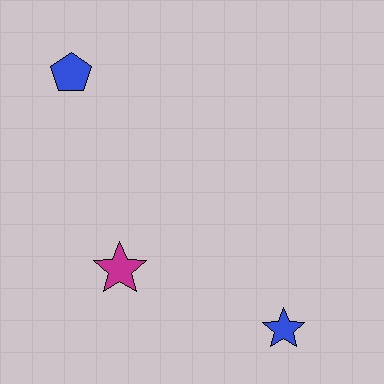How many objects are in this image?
There are 3 objects.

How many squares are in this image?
There are no squares.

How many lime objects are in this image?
There are no lime objects.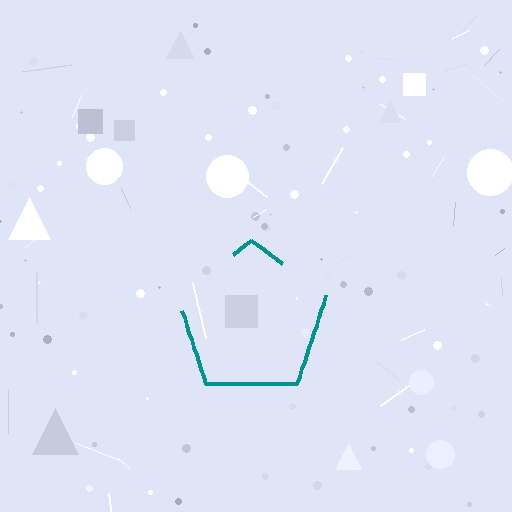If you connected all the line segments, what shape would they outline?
They would outline a pentagon.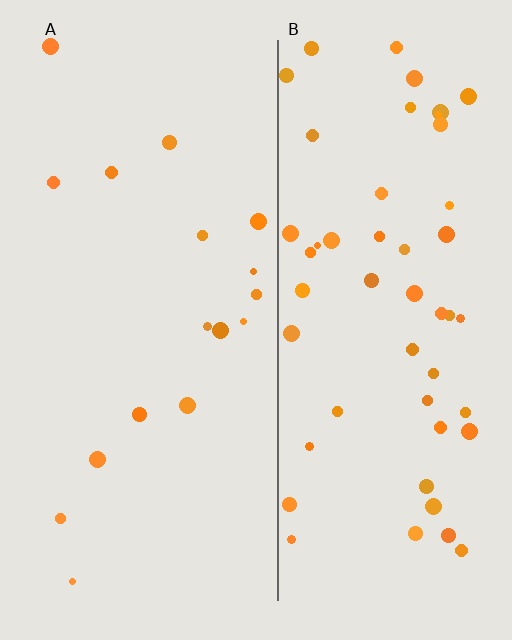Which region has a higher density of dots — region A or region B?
B (the right).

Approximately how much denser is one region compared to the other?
Approximately 3.2× — region B over region A.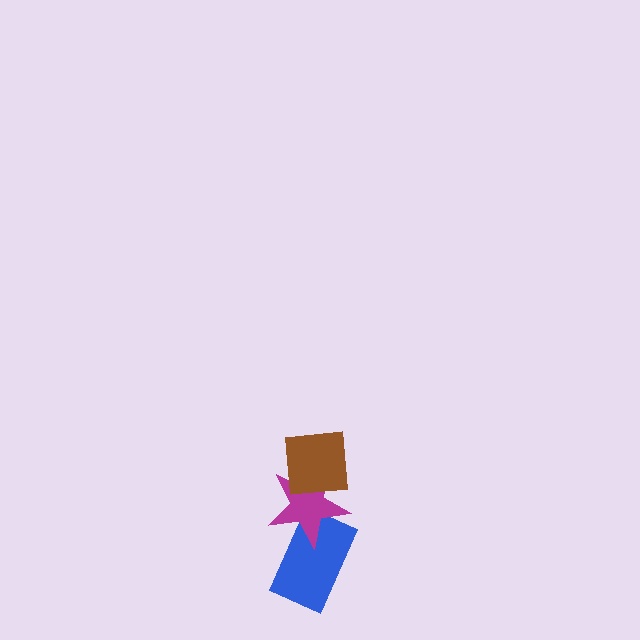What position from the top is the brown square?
The brown square is 1st from the top.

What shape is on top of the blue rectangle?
The magenta star is on top of the blue rectangle.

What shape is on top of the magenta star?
The brown square is on top of the magenta star.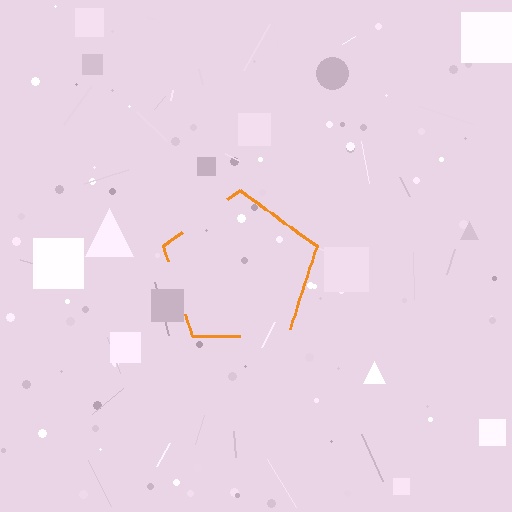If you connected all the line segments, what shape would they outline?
They would outline a pentagon.